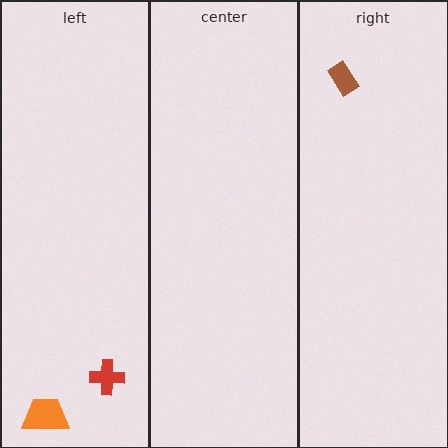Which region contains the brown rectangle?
The right region.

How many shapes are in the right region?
1.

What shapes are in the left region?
The red cross, the orange trapezoid.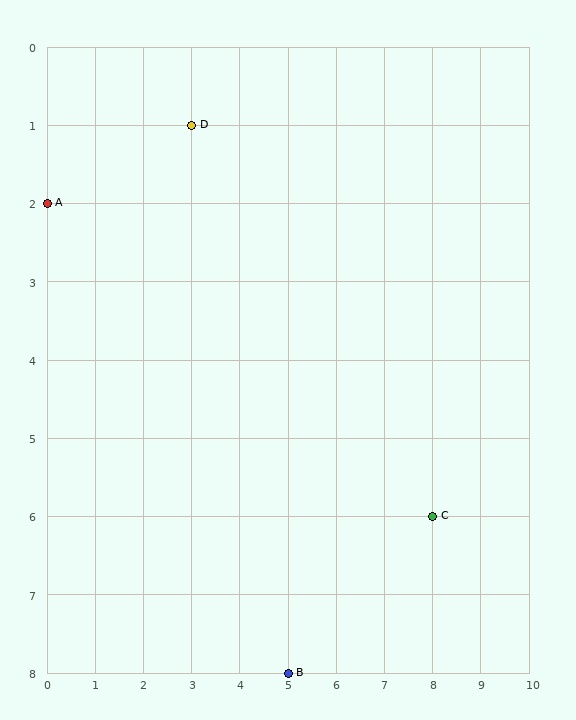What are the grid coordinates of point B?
Point B is at grid coordinates (5, 8).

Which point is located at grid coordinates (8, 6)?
Point C is at (8, 6).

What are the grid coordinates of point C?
Point C is at grid coordinates (8, 6).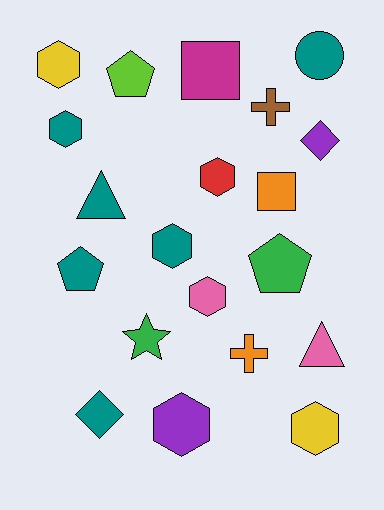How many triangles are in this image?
There are 2 triangles.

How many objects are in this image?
There are 20 objects.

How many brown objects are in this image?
There is 1 brown object.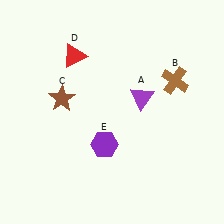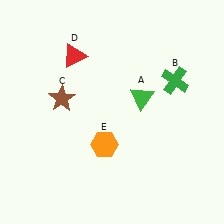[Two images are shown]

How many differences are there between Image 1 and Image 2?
There are 3 differences between the two images.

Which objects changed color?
A changed from purple to green. B changed from brown to green. E changed from purple to orange.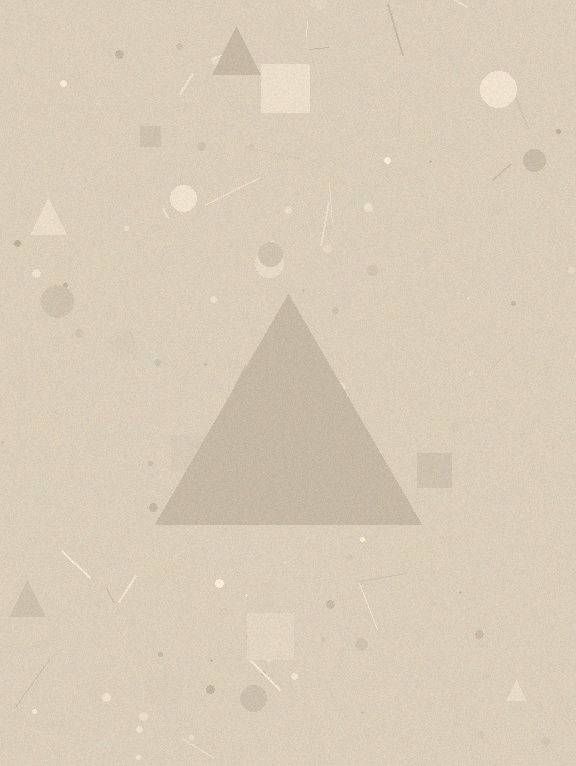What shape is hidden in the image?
A triangle is hidden in the image.